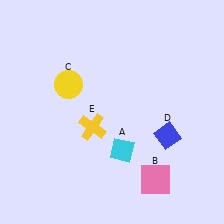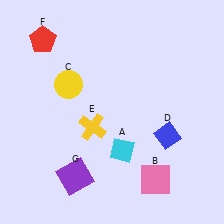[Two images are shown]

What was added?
A red pentagon (F), a purple square (G) were added in Image 2.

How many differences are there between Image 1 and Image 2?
There are 2 differences between the two images.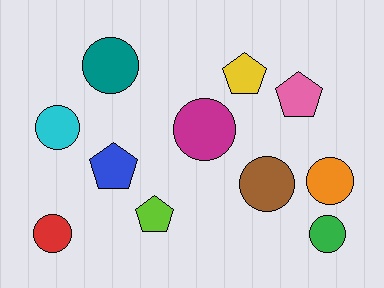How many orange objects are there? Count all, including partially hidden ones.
There is 1 orange object.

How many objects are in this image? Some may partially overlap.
There are 11 objects.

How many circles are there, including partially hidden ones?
There are 7 circles.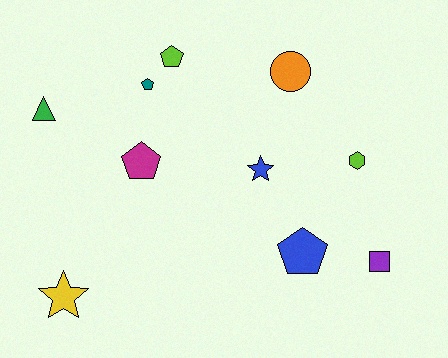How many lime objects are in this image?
There are 2 lime objects.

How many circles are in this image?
There is 1 circle.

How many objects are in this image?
There are 10 objects.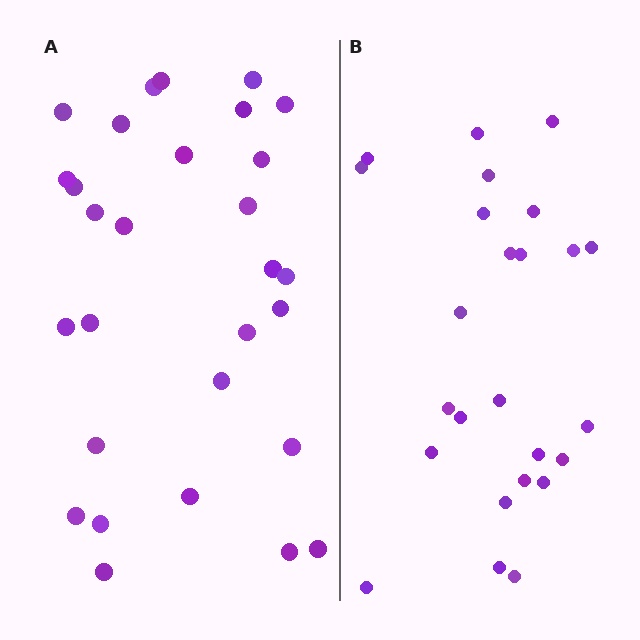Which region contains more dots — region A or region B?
Region A (the left region) has more dots.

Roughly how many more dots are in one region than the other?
Region A has about 4 more dots than region B.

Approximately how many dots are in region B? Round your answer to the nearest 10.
About 20 dots. (The exact count is 25, which rounds to 20.)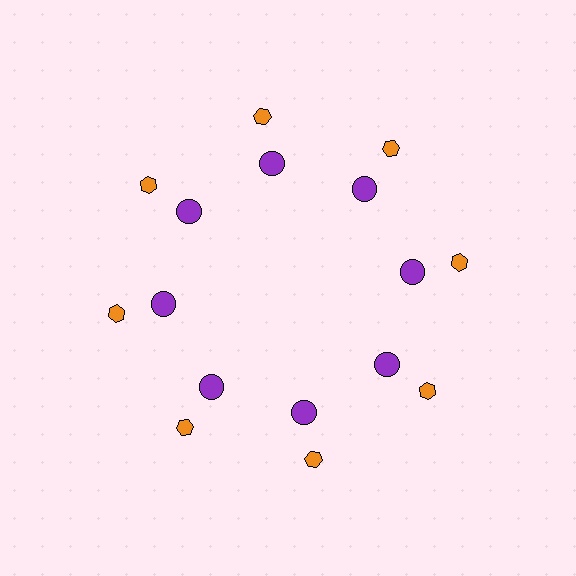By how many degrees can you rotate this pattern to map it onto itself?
The pattern maps onto itself every 45 degrees of rotation.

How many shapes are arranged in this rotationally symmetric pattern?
There are 16 shapes, arranged in 8 groups of 2.